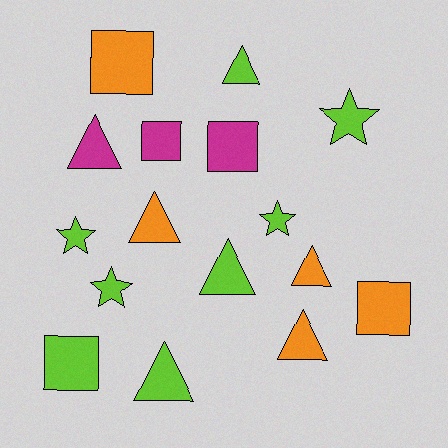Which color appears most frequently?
Lime, with 8 objects.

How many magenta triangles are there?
There is 1 magenta triangle.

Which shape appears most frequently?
Triangle, with 7 objects.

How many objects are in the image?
There are 16 objects.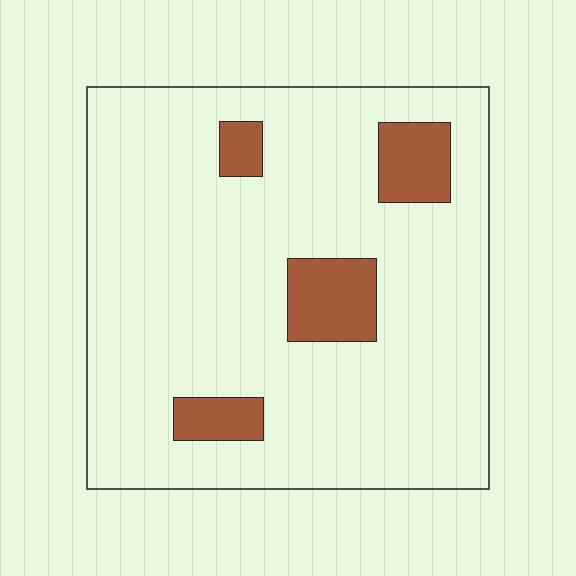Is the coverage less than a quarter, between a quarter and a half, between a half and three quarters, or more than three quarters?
Less than a quarter.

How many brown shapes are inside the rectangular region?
4.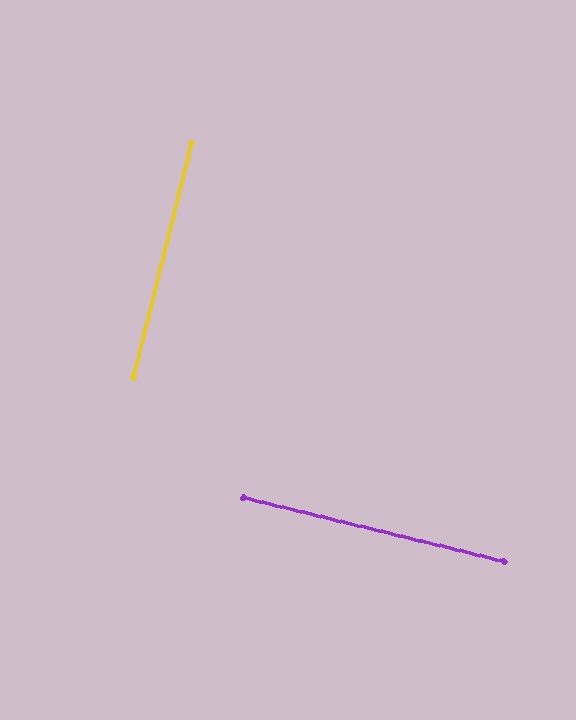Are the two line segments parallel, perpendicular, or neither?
Perpendicular — they meet at approximately 90°.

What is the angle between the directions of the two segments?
Approximately 90 degrees.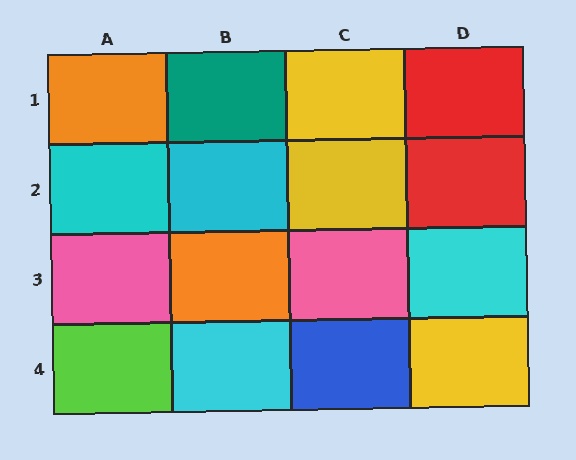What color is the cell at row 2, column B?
Cyan.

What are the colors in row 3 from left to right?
Pink, orange, pink, cyan.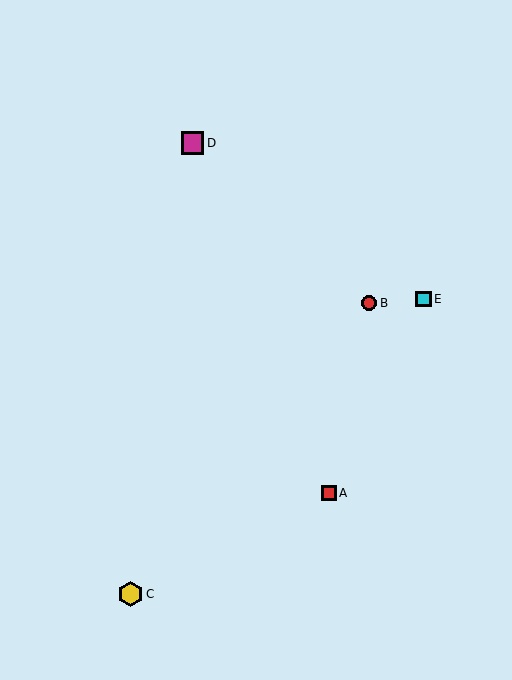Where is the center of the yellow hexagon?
The center of the yellow hexagon is at (131, 594).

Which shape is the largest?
The yellow hexagon (labeled C) is the largest.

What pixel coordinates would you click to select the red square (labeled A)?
Click at (329, 493) to select the red square A.